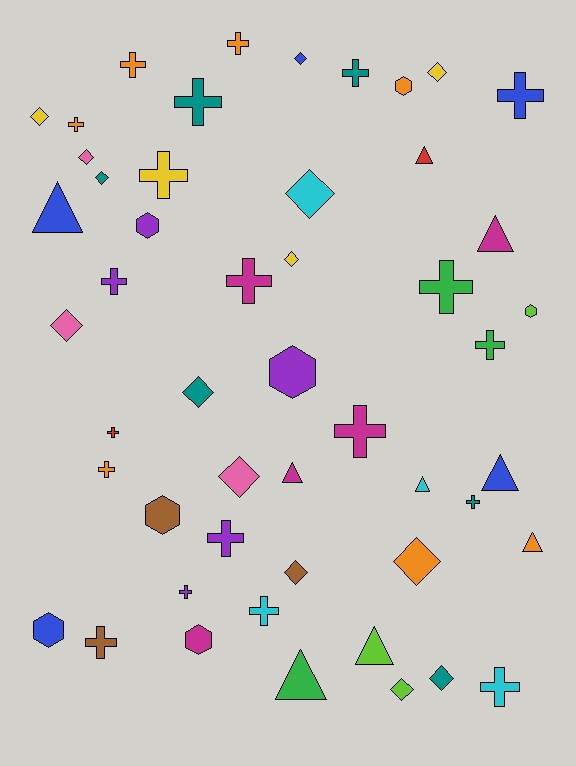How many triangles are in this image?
There are 9 triangles.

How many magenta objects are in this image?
There are 5 magenta objects.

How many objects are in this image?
There are 50 objects.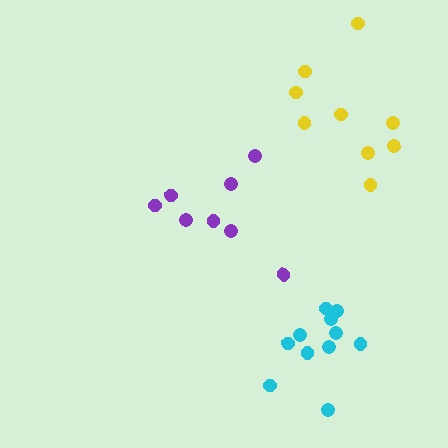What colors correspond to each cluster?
The clusters are colored: purple, cyan, yellow.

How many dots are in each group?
Group 1: 8 dots, Group 2: 11 dots, Group 3: 9 dots (28 total).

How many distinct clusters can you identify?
There are 3 distinct clusters.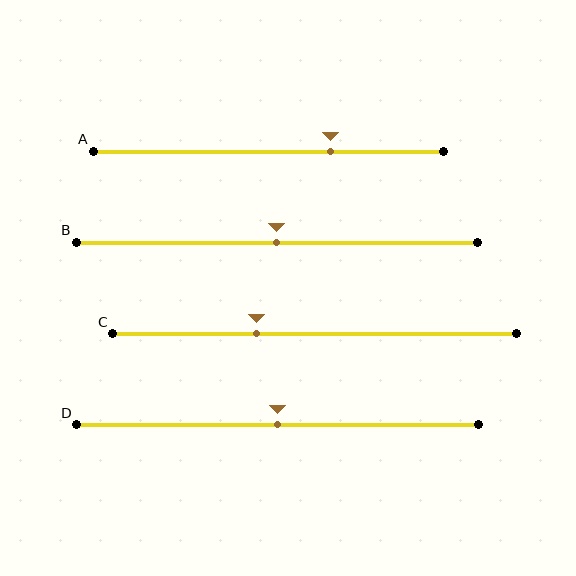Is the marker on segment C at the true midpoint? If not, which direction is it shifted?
No, the marker on segment C is shifted to the left by about 14% of the segment length.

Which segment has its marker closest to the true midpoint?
Segment B has its marker closest to the true midpoint.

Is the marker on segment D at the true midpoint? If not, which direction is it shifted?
Yes, the marker on segment D is at the true midpoint.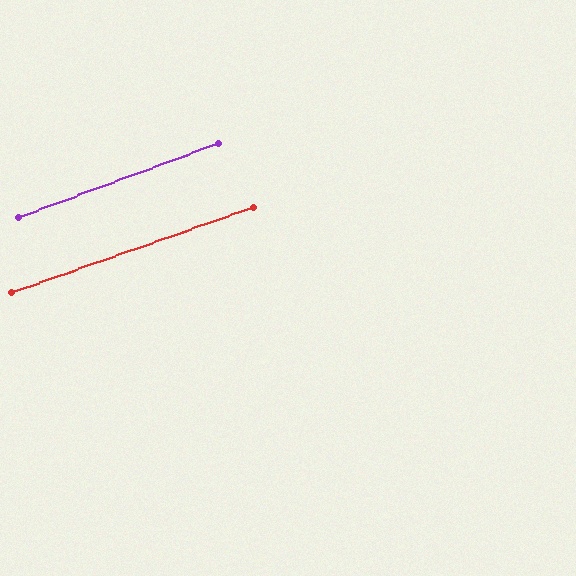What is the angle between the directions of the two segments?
Approximately 1 degree.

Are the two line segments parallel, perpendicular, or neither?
Parallel — their directions differ by only 0.9°.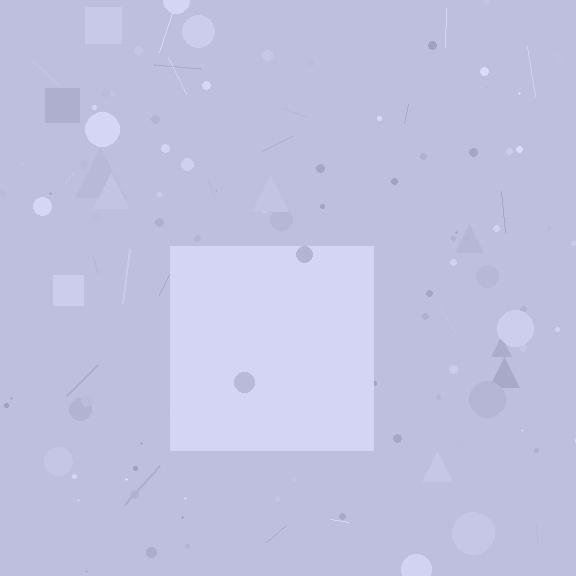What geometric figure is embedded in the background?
A square is embedded in the background.